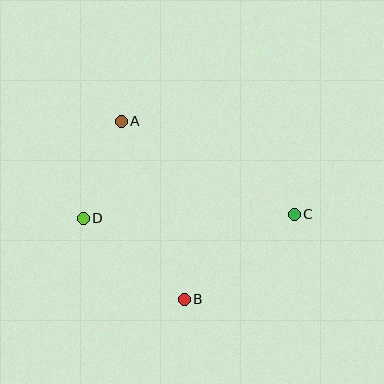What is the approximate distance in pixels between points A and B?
The distance between A and B is approximately 189 pixels.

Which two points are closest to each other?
Points A and D are closest to each other.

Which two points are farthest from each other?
Points C and D are farthest from each other.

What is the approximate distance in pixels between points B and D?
The distance between B and D is approximately 129 pixels.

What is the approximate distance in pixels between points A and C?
The distance between A and C is approximately 196 pixels.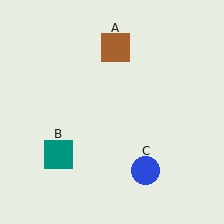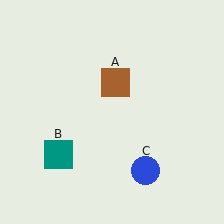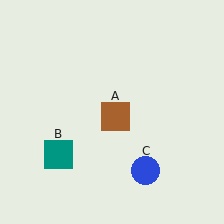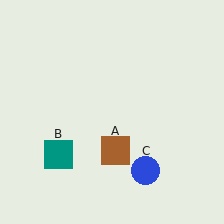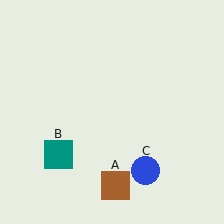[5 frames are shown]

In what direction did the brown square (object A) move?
The brown square (object A) moved down.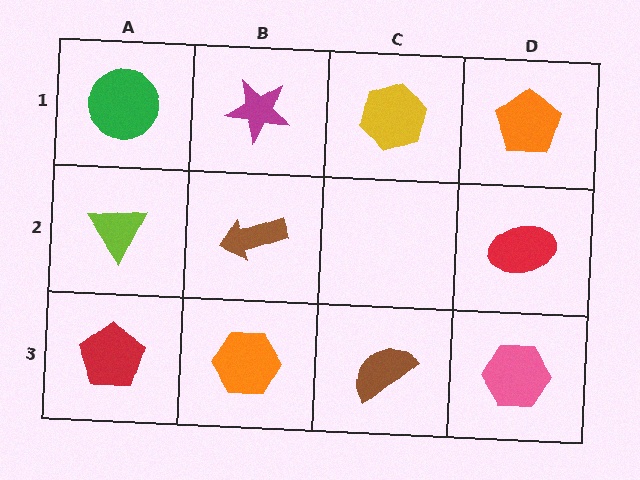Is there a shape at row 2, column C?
No, that cell is empty.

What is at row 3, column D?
A pink hexagon.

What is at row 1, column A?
A green circle.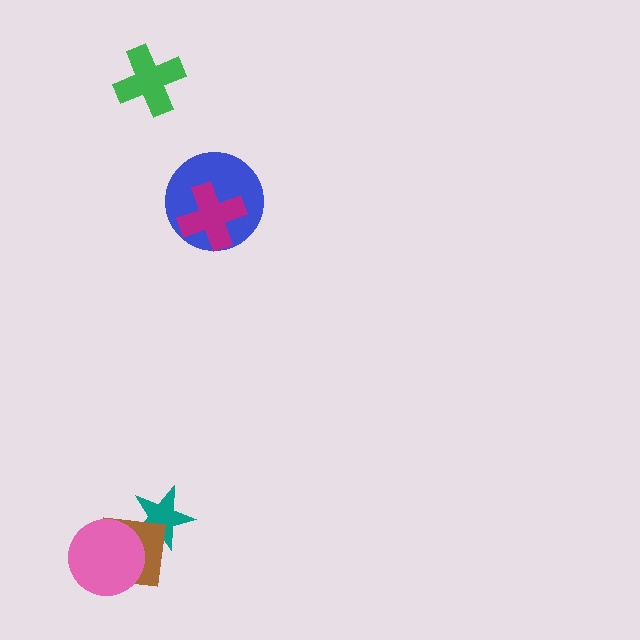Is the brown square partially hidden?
Yes, it is partially covered by another shape.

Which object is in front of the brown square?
The pink circle is in front of the brown square.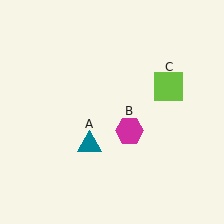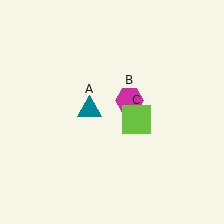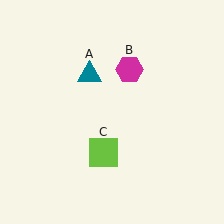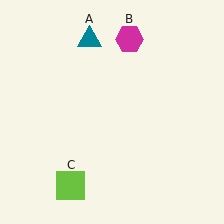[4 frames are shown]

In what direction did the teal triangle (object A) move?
The teal triangle (object A) moved up.